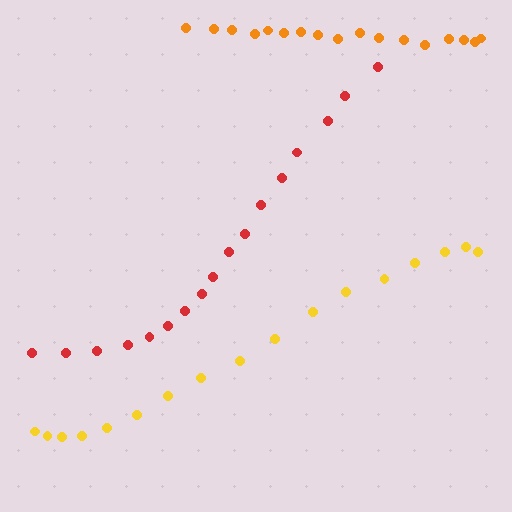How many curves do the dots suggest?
There are 3 distinct paths.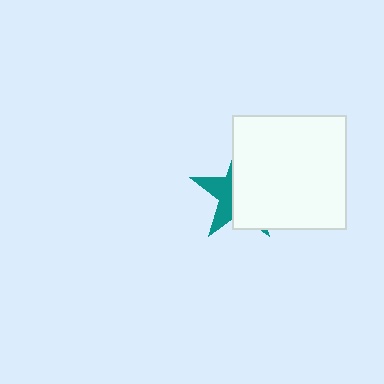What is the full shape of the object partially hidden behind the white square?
The partially hidden object is a teal star.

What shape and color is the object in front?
The object in front is a white square.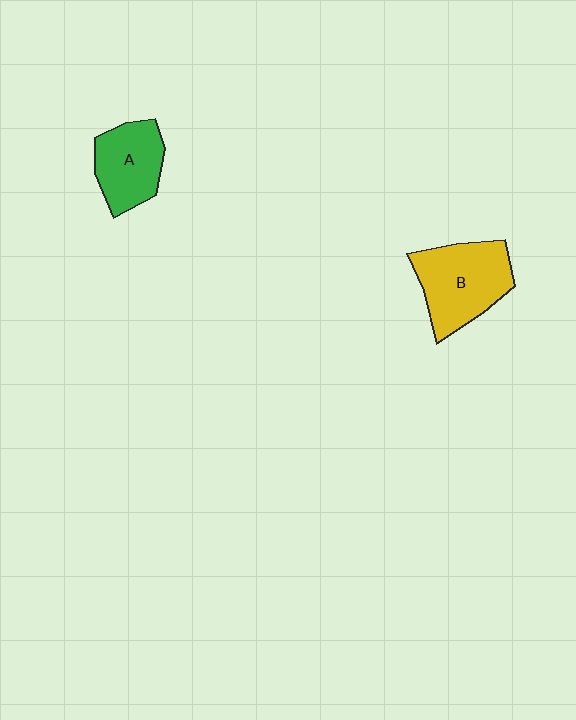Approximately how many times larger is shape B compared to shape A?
Approximately 1.3 times.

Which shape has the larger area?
Shape B (yellow).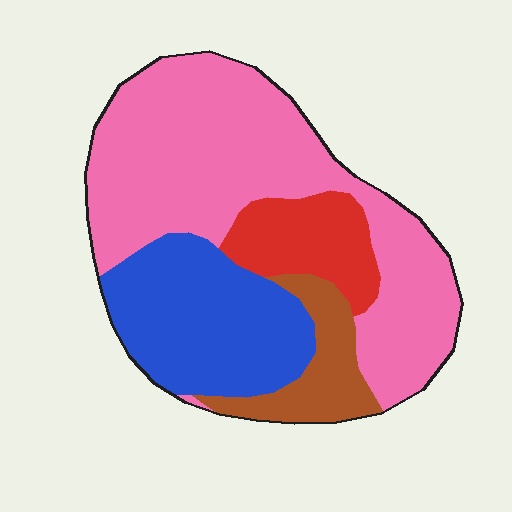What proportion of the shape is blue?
Blue covers about 25% of the shape.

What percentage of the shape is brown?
Brown covers around 10% of the shape.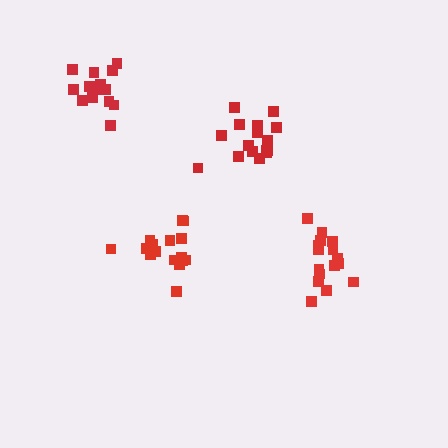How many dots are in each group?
Group 1: 17 dots, Group 2: 16 dots, Group 3: 16 dots, Group 4: 14 dots (63 total).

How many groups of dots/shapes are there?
There are 4 groups.